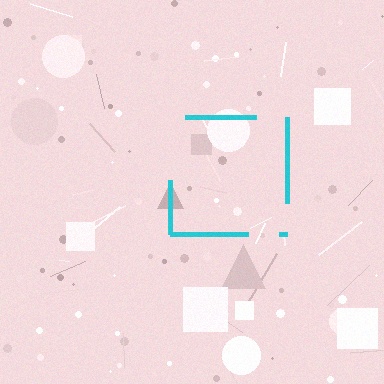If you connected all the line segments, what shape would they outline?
They would outline a square.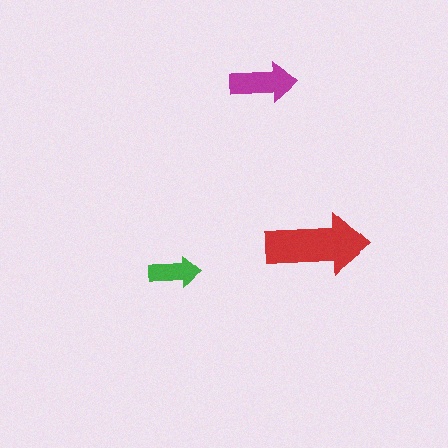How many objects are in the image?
There are 3 objects in the image.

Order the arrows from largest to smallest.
the red one, the magenta one, the green one.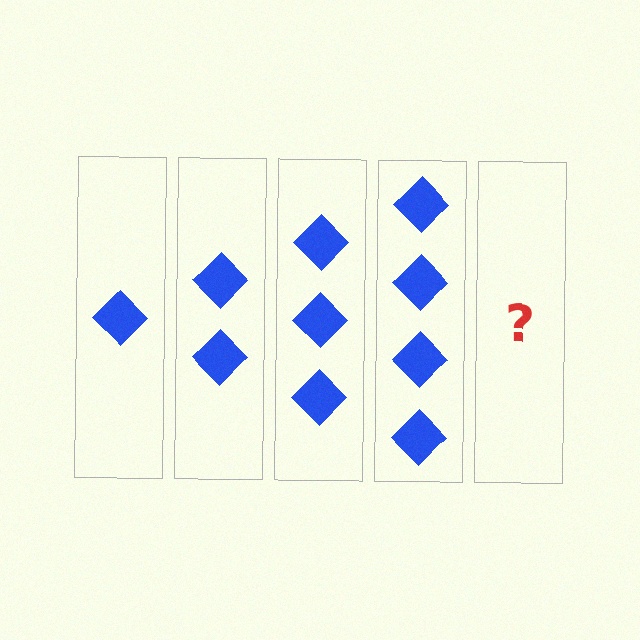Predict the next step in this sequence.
The next step is 5 diamonds.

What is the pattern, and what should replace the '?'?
The pattern is that each step adds one more diamond. The '?' should be 5 diamonds.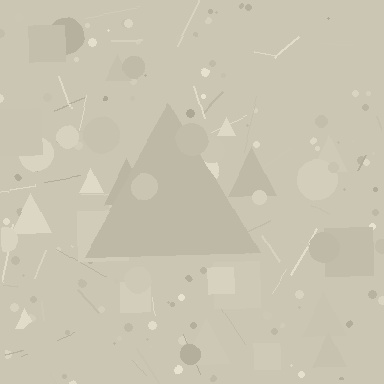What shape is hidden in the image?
A triangle is hidden in the image.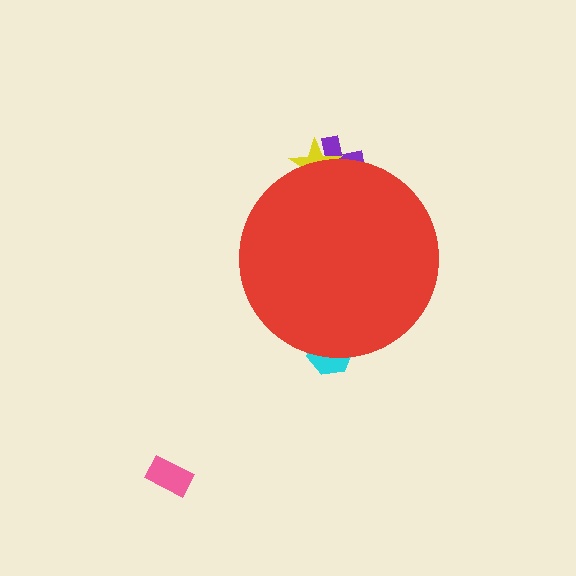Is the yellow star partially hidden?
Yes, the yellow star is partially hidden behind the red circle.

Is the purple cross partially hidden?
Yes, the purple cross is partially hidden behind the red circle.